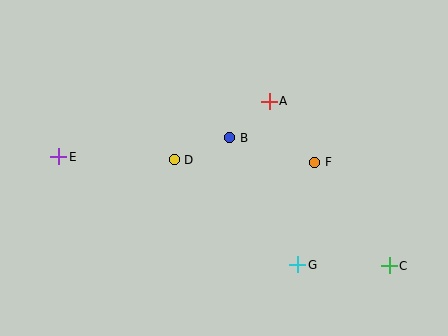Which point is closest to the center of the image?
Point B at (230, 138) is closest to the center.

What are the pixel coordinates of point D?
Point D is at (174, 160).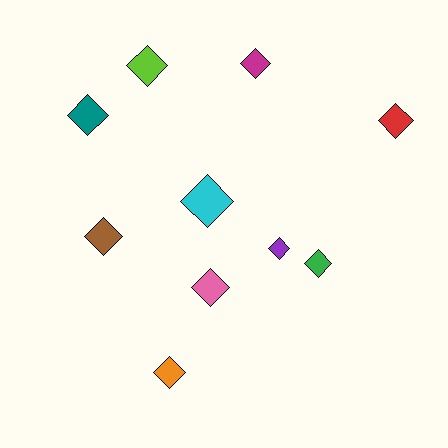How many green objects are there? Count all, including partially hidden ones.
There is 1 green object.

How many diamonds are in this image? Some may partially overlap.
There are 10 diamonds.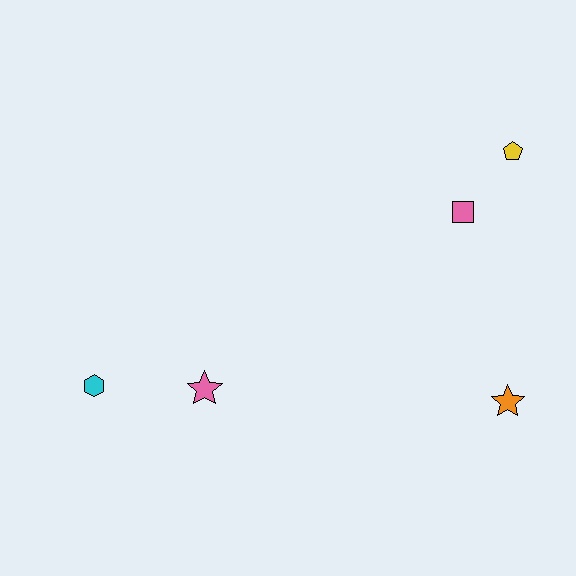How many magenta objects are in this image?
There are no magenta objects.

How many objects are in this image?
There are 5 objects.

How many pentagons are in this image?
There is 1 pentagon.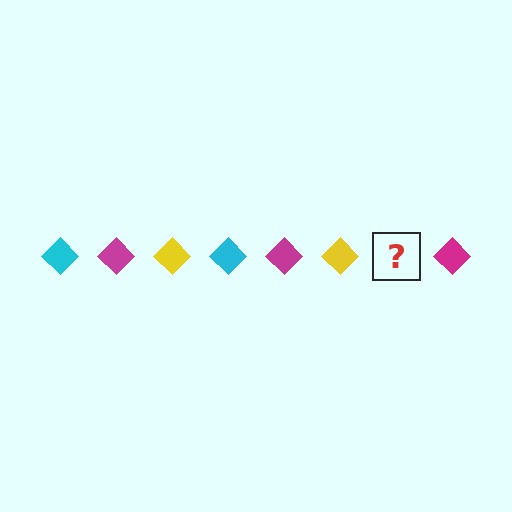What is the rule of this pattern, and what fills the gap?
The rule is that the pattern cycles through cyan, magenta, yellow diamonds. The gap should be filled with a cyan diamond.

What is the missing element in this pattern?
The missing element is a cyan diamond.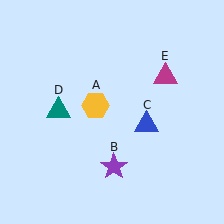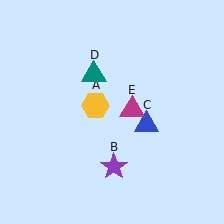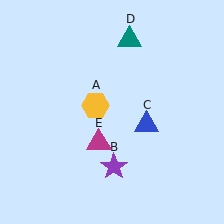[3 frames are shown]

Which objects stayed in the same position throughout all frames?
Yellow hexagon (object A) and purple star (object B) and blue triangle (object C) remained stationary.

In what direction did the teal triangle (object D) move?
The teal triangle (object D) moved up and to the right.